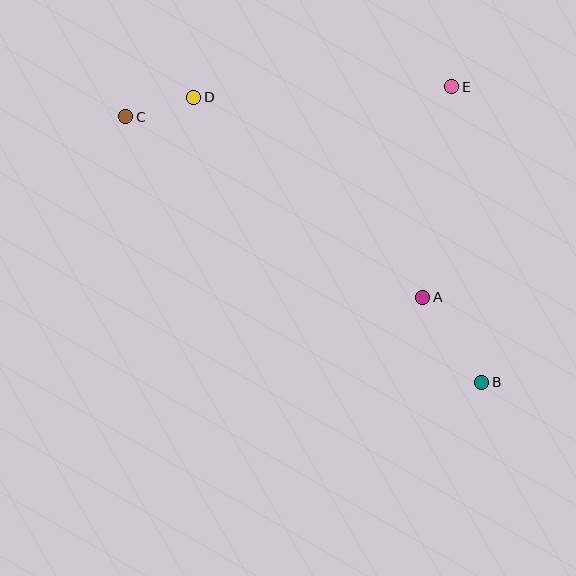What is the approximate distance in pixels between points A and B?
The distance between A and B is approximately 104 pixels.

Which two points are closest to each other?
Points C and D are closest to each other.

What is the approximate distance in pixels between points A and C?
The distance between A and C is approximately 347 pixels.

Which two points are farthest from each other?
Points B and C are farthest from each other.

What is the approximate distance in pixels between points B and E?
The distance between B and E is approximately 297 pixels.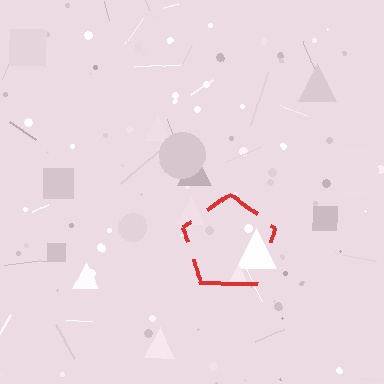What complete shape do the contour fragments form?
The contour fragments form a pentagon.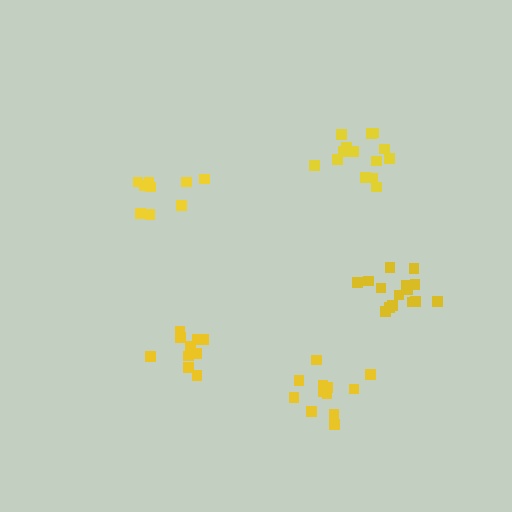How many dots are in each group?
Group 1: 10 dots, Group 2: 15 dots, Group 3: 15 dots, Group 4: 9 dots, Group 5: 12 dots (61 total).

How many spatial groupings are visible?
There are 5 spatial groupings.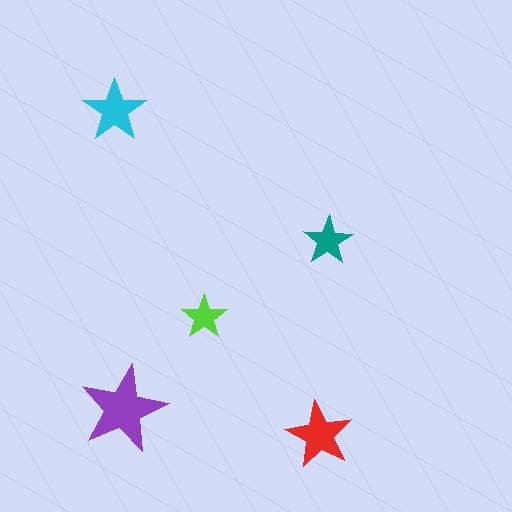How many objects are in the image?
There are 5 objects in the image.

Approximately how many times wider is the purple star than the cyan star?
About 1.5 times wider.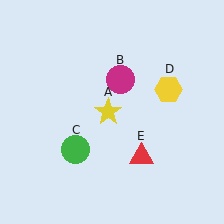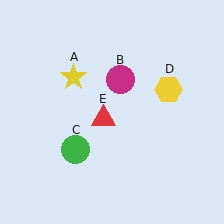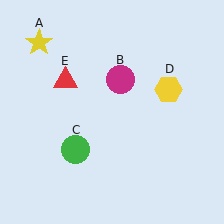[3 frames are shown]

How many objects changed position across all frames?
2 objects changed position: yellow star (object A), red triangle (object E).